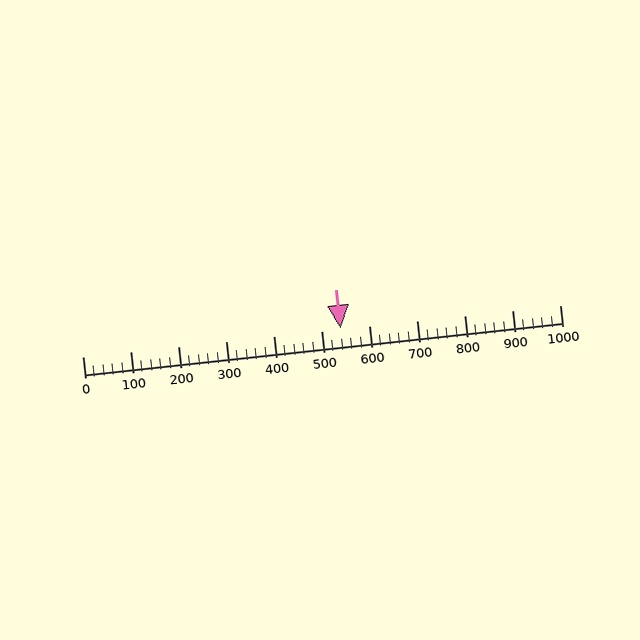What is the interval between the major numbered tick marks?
The major tick marks are spaced 100 units apart.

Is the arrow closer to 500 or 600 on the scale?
The arrow is closer to 500.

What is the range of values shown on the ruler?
The ruler shows values from 0 to 1000.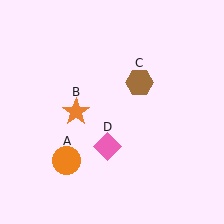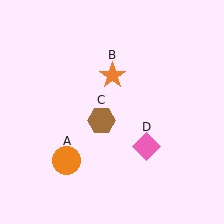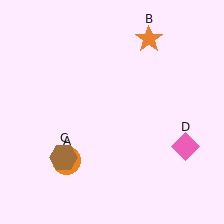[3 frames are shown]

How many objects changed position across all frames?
3 objects changed position: orange star (object B), brown hexagon (object C), pink diamond (object D).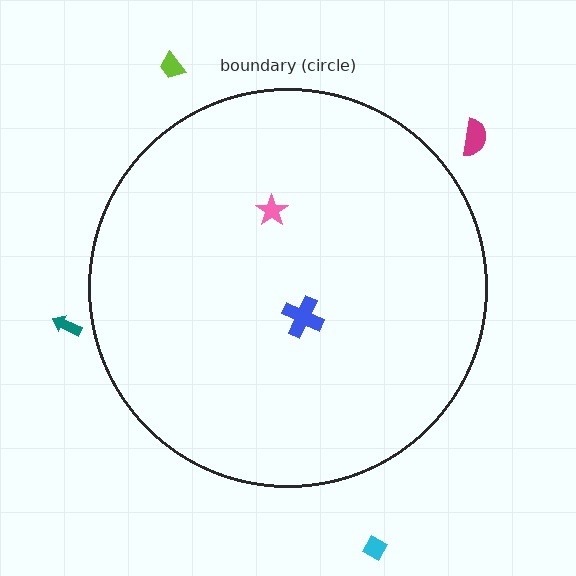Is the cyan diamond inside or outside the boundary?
Outside.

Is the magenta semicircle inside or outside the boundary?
Outside.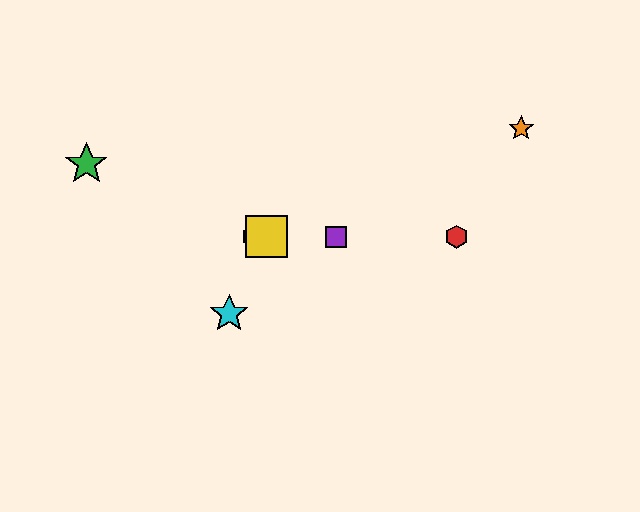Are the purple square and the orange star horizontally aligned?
No, the purple square is at y≈237 and the orange star is at y≈129.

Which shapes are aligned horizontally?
The red hexagon, the blue hexagon, the yellow square, the purple square are aligned horizontally.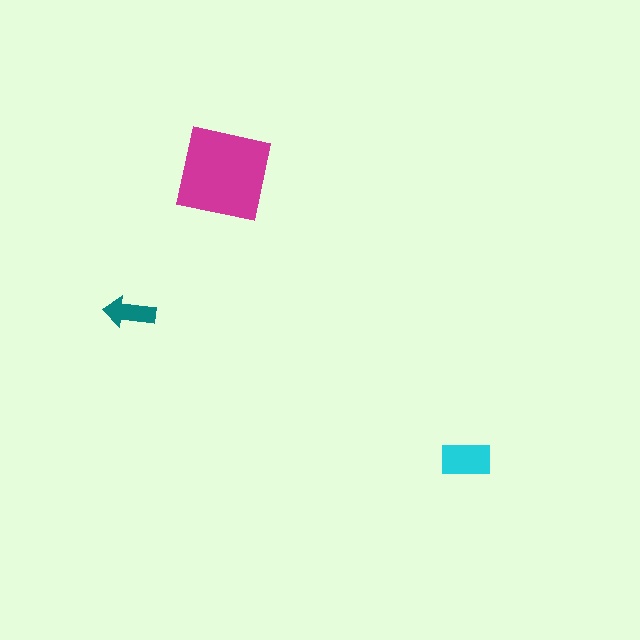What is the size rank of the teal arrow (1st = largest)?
3rd.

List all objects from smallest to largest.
The teal arrow, the cyan rectangle, the magenta square.